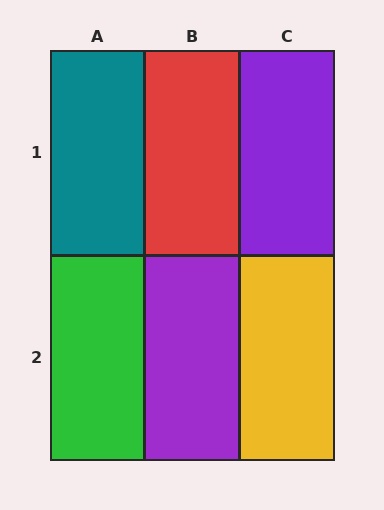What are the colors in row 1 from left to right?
Teal, red, purple.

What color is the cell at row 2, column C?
Yellow.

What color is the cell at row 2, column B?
Purple.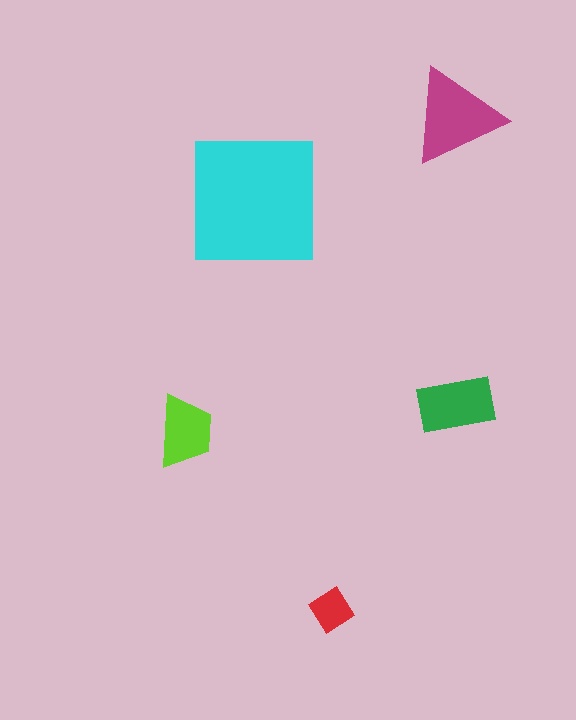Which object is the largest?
The cyan square.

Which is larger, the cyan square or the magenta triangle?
The cyan square.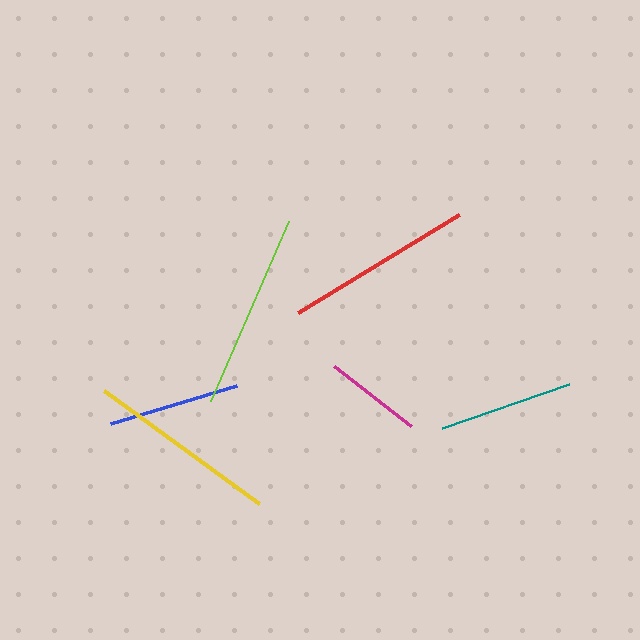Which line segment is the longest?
The lime line is the longest at approximately 196 pixels.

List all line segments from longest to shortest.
From longest to shortest: lime, yellow, red, teal, blue, magenta.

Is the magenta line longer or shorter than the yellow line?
The yellow line is longer than the magenta line.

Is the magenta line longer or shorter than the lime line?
The lime line is longer than the magenta line.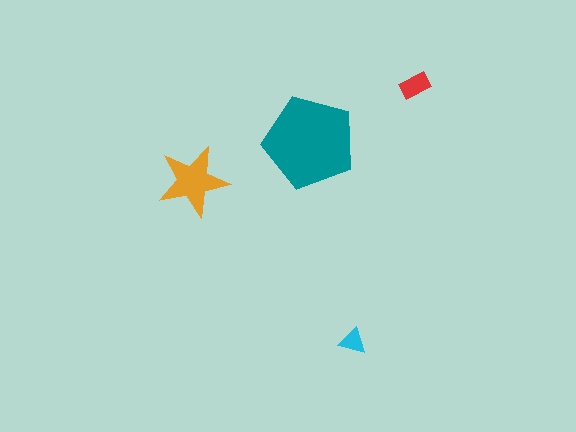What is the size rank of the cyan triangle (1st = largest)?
4th.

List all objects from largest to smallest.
The teal pentagon, the orange star, the red rectangle, the cyan triangle.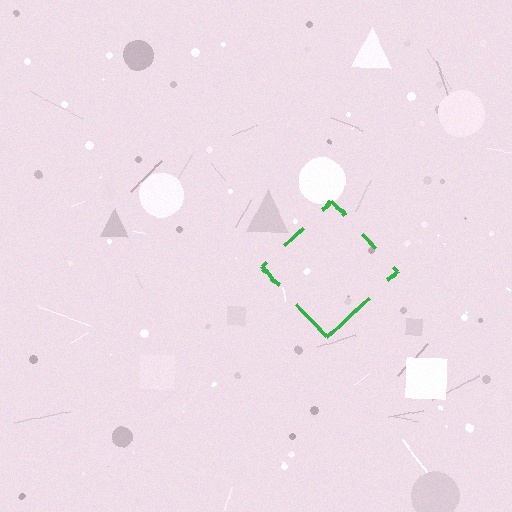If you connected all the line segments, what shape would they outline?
They would outline a diamond.